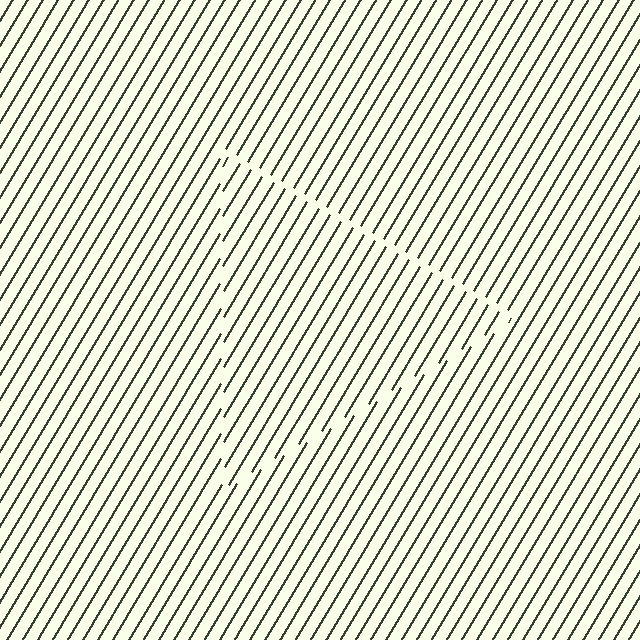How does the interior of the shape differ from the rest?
The interior of the shape contains the same grating, shifted by half a period — the contour is defined by the phase discontinuity where line-ends from the inner and outer gratings abut.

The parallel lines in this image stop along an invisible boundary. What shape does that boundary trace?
An illusory triangle. The interior of the shape contains the same grating, shifted by half a period — the contour is defined by the phase discontinuity where line-ends from the inner and outer gratings abut.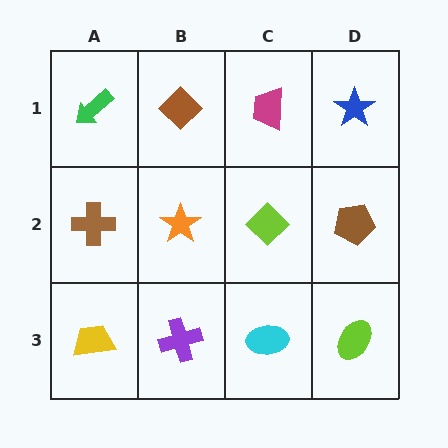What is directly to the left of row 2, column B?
A brown cross.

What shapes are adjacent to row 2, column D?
A blue star (row 1, column D), a lime ellipse (row 3, column D), a lime diamond (row 2, column C).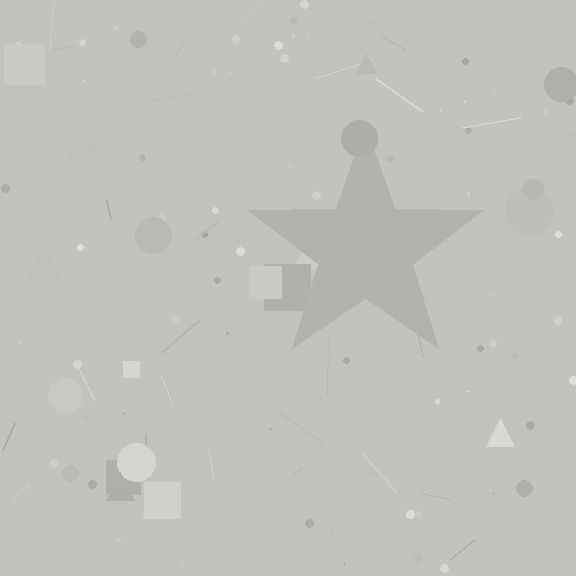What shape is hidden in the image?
A star is hidden in the image.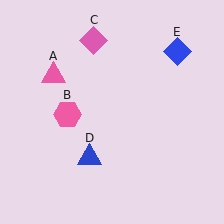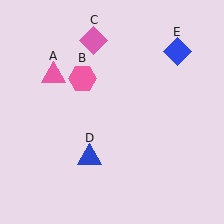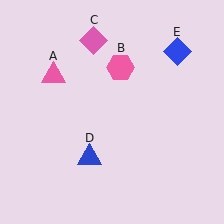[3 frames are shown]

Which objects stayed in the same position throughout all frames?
Pink triangle (object A) and pink diamond (object C) and blue triangle (object D) and blue diamond (object E) remained stationary.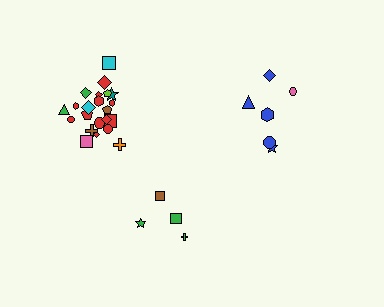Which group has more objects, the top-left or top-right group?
The top-left group.